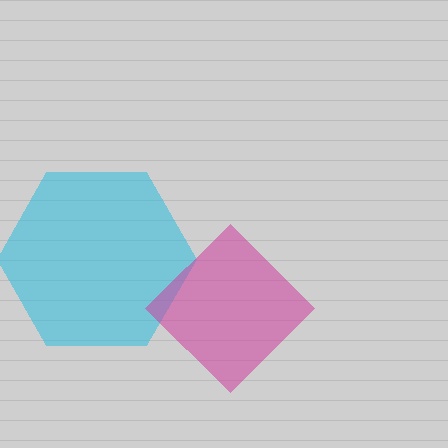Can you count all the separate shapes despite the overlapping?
Yes, there are 2 separate shapes.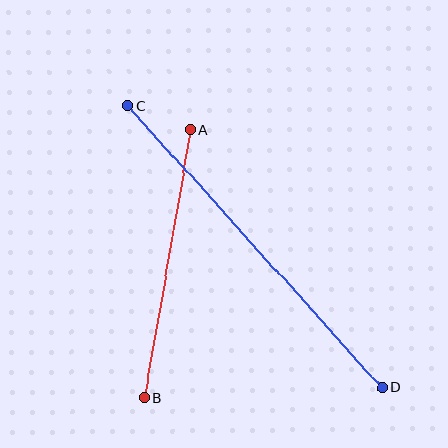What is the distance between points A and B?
The distance is approximately 272 pixels.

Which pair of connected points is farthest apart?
Points C and D are farthest apart.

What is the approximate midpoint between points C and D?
The midpoint is at approximately (255, 247) pixels.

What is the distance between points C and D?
The distance is approximately 380 pixels.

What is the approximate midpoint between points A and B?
The midpoint is at approximately (167, 264) pixels.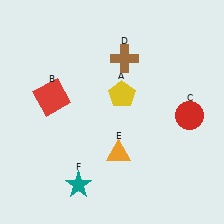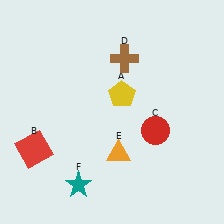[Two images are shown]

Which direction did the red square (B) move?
The red square (B) moved down.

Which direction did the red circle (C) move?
The red circle (C) moved left.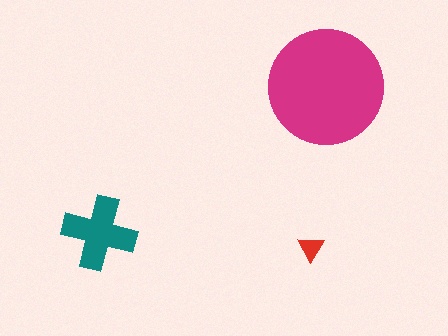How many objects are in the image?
There are 3 objects in the image.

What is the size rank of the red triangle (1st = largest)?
3rd.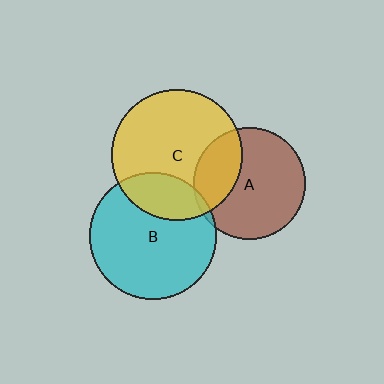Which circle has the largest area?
Circle C (yellow).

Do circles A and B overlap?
Yes.